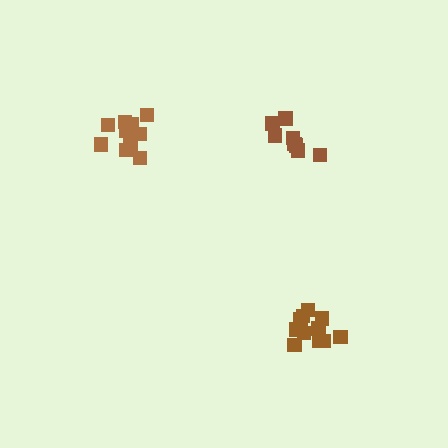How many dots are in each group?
Group 1: 9 dots, Group 2: 12 dots, Group 3: 10 dots (31 total).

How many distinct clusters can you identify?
There are 3 distinct clusters.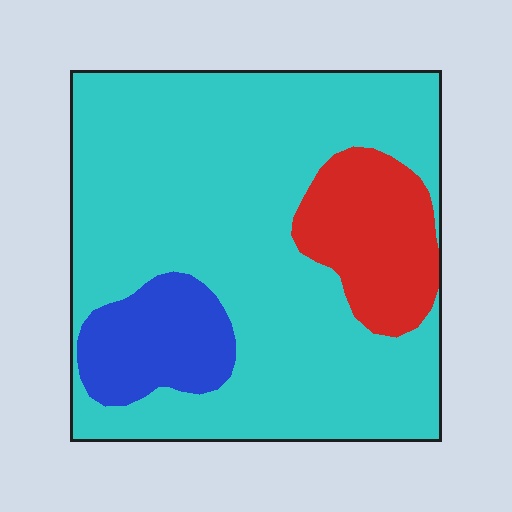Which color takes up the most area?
Cyan, at roughly 75%.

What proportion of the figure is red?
Red takes up about one eighth (1/8) of the figure.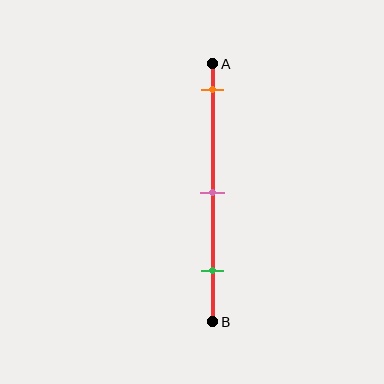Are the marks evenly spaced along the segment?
Yes, the marks are approximately evenly spaced.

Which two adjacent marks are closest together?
The pink and green marks are the closest adjacent pair.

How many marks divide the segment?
There are 3 marks dividing the segment.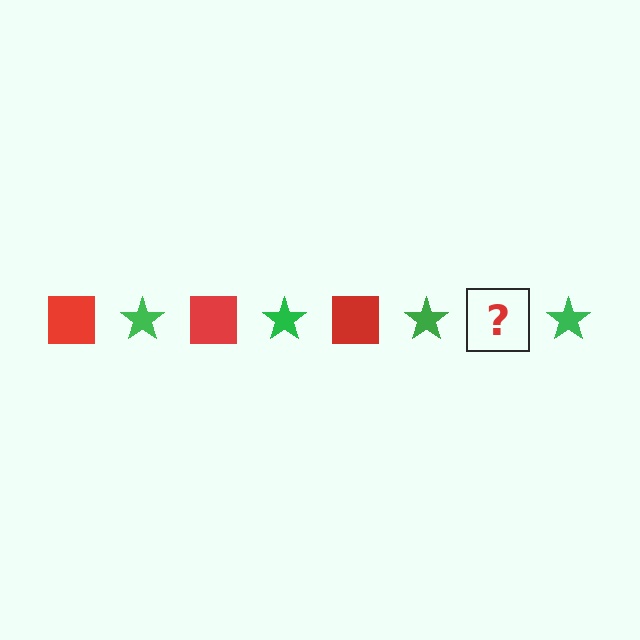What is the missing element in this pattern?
The missing element is a red square.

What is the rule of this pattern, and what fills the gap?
The rule is that the pattern alternates between red square and green star. The gap should be filled with a red square.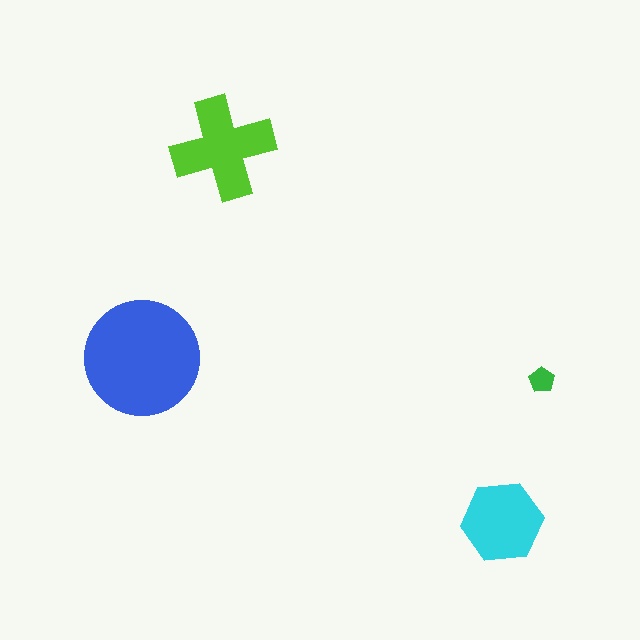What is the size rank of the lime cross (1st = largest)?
2nd.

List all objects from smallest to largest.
The green pentagon, the cyan hexagon, the lime cross, the blue circle.